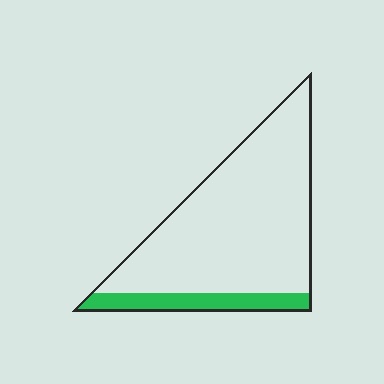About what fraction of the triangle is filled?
About one sixth (1/6).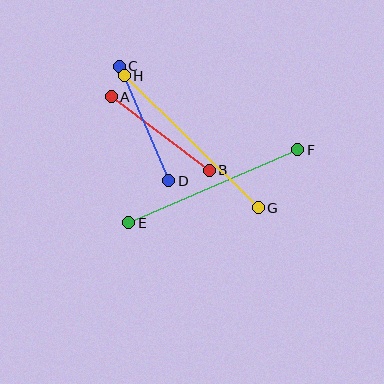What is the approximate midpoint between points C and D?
The midpoint is at approximately (144, 124) pixels.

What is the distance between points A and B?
The distance is approximately 122 pixels.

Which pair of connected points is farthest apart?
Points G and H are farthest apart.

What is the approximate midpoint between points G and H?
The midpoint is at approximately (191, 142) pixels.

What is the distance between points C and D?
The distance is approximately 125 pixels.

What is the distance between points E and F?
The distance is approximately 184 pixels.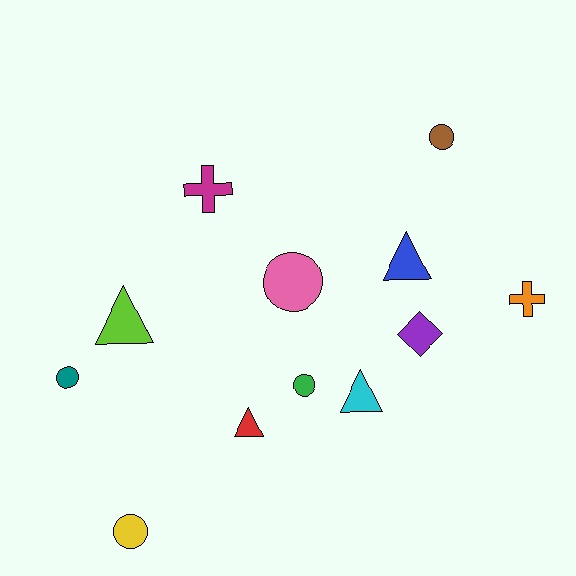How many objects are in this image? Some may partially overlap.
There are 12 objects.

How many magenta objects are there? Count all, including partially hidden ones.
There is 1 magenta object.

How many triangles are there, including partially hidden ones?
There are 4 triangles.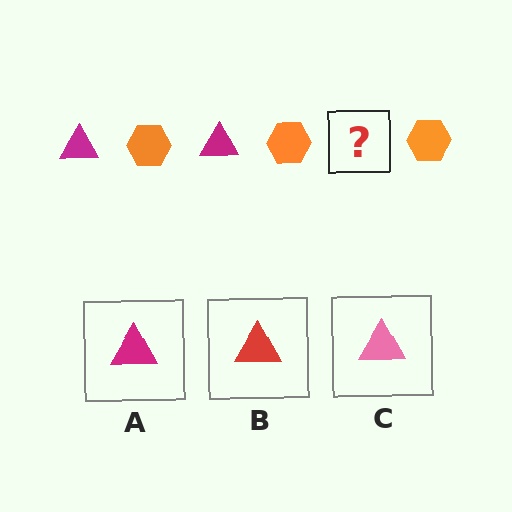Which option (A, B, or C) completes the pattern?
A.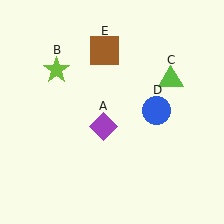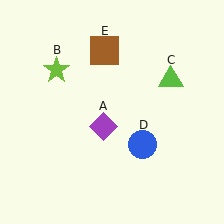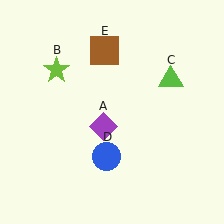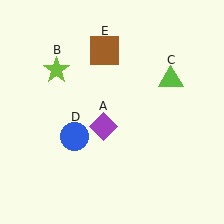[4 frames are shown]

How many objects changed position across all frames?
1 object changed position: blue circle (object D).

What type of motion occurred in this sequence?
The blue circle (object D) rotated clockwise around the center of the scene.